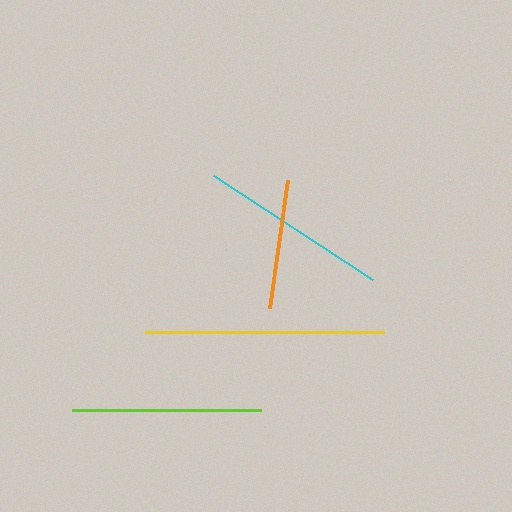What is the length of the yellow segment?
The yellow segment is approximately 239 pixels long.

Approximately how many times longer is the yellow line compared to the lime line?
The yellow line is approximately 1.3 times the length of the lime line.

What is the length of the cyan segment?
The cyan segment is approximately 191 pixels long.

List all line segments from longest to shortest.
From longest to shortest: yellow, cyan, lime, orange.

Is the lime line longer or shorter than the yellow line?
The yellow line is longer than the lime line.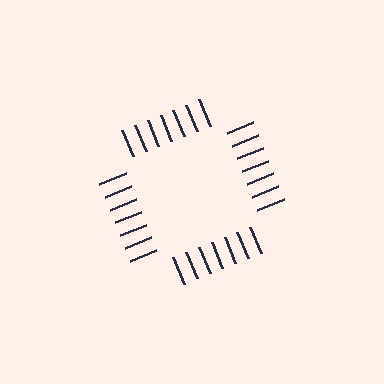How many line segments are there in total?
28 — 7 along each of the 4 edges.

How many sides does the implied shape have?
4 sides — the line-ends trace a square.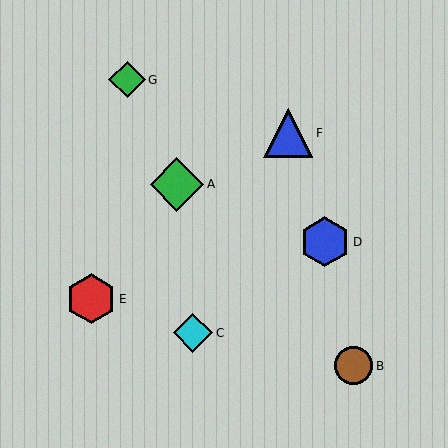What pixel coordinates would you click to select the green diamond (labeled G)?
Click at (127, 80) to select the green diamond G.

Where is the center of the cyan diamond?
The center of the cyan diamond is at (193, 333).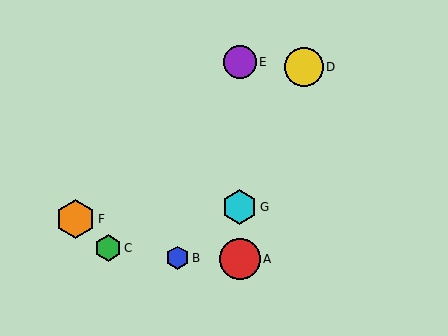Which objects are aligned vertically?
Objects A, E, G are aligned vertically.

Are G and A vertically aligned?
Yes, both are at x≈240.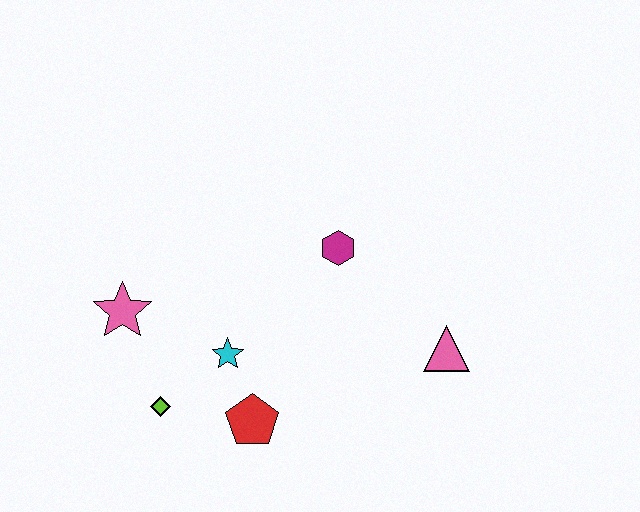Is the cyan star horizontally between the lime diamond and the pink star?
No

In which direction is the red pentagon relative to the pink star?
The red pentagon is to the right of the pink star.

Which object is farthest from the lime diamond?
The pink triangle is farthest from the lime diamond.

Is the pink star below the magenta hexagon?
Yes